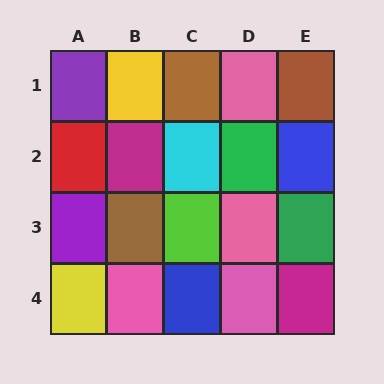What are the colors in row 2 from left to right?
Red, magenta, cyan, green, blue.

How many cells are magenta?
2 cells are magenta.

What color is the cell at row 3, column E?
Green.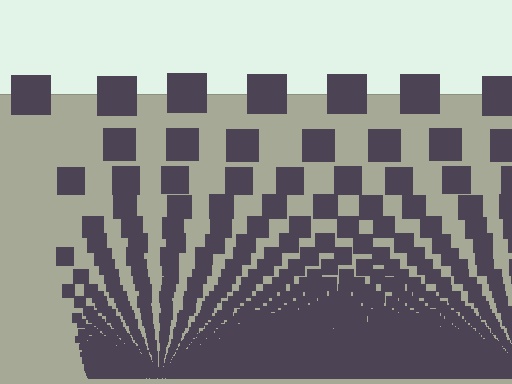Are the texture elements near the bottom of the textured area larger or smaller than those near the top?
Smaller. The gradient is inverted — elements near the bottom are smaller and denser.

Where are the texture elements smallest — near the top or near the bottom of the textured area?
Near the bottom.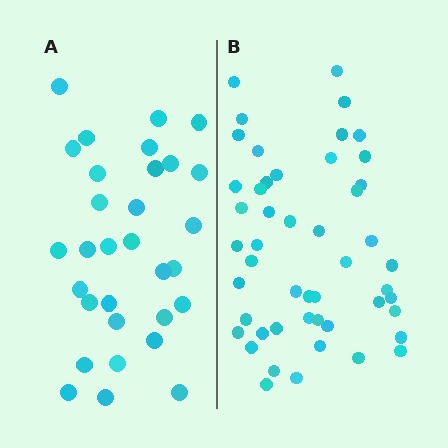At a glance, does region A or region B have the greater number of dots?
Region B (the right region) has more dots.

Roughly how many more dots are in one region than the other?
Region B has approximately 20 more dots than region A.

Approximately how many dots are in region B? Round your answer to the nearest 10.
About 50 dots. (The exact count is 49, which rounds to 50.)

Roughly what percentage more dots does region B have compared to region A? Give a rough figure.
About 60% more.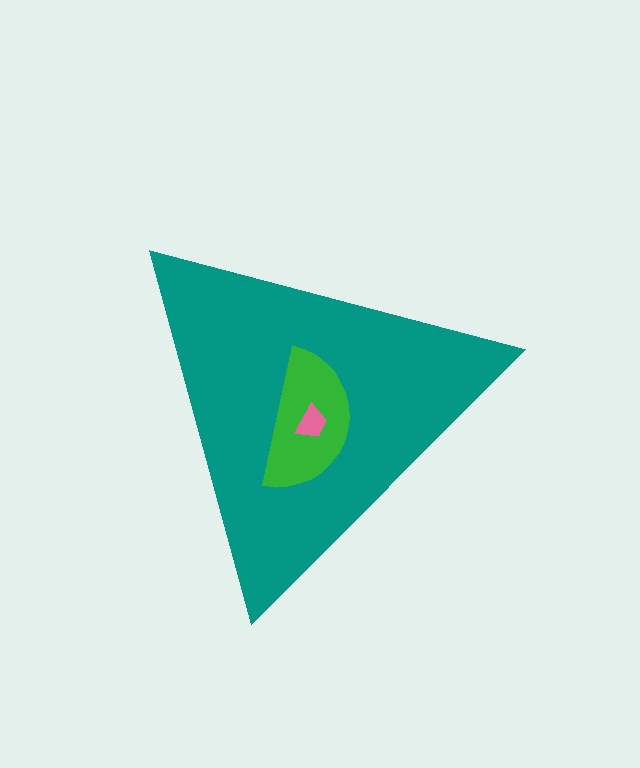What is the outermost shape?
The teal triangle.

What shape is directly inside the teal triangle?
The green semicircle.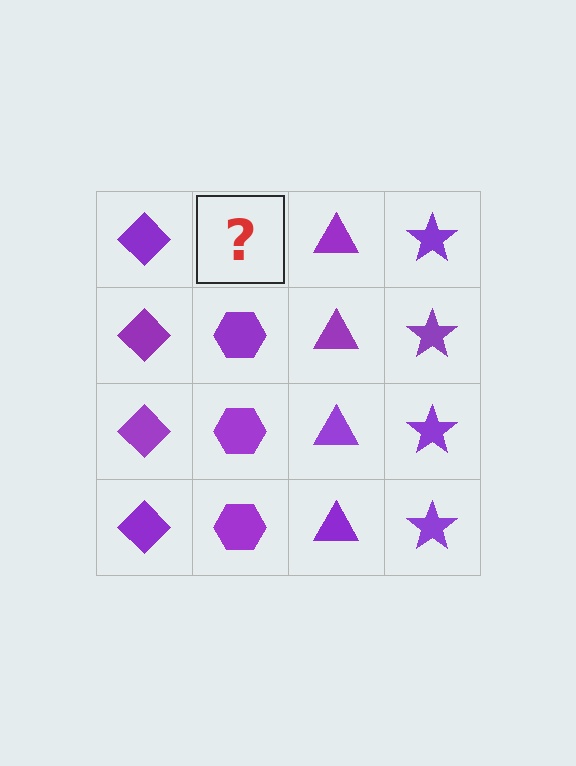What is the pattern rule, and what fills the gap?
The rule is that each column has a consistent shape. The gap should be filled with a purple hexagon.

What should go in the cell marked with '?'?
The missing cell should contain a purple hexagon.